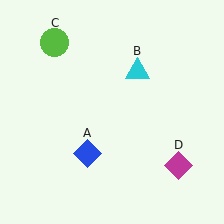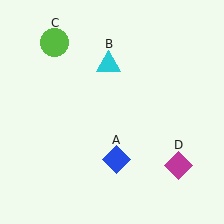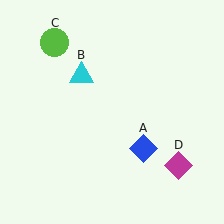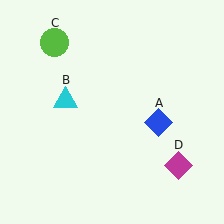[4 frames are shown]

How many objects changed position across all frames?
2 objects changed position: blue diamond (object A), cyan triangle (object B).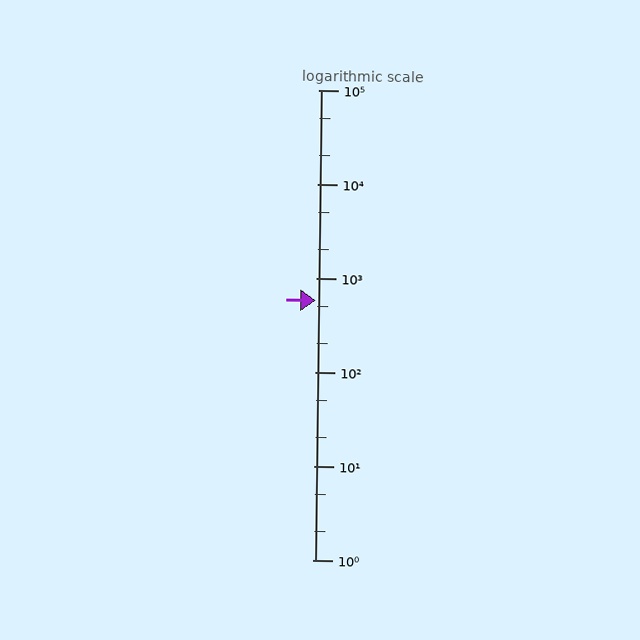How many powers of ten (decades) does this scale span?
The scale spans 5 decades, from 1 to 100000.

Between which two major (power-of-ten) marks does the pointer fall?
The pointer is between 100 and 1000.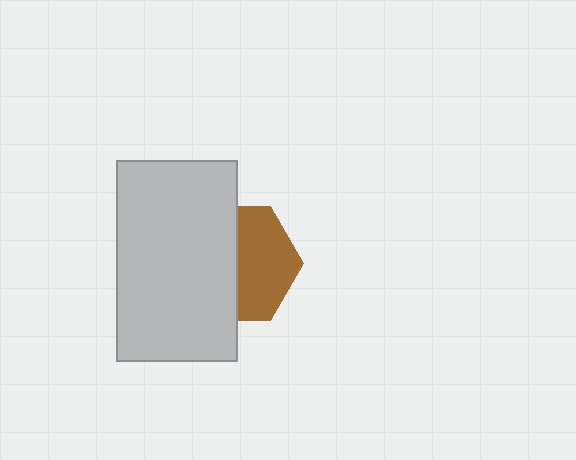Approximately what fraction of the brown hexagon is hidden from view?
Roughly 50% of the brown hexagon is hidden behind the light gray rectangle.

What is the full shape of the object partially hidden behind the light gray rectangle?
The partially hidden object is a brown hexagon.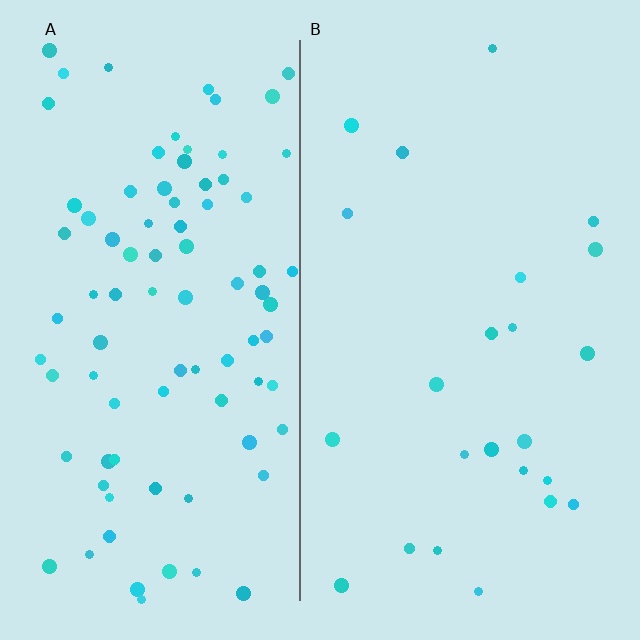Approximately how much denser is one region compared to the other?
Approximately 3.7× — region A over region B.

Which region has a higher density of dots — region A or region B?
A (the left).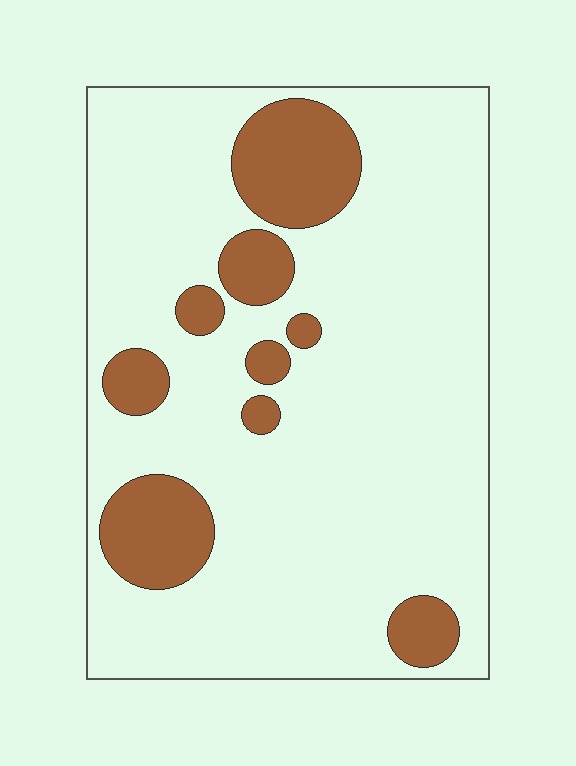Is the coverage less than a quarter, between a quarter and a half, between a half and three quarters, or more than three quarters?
Less than a quarter.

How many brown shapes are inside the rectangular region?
9.